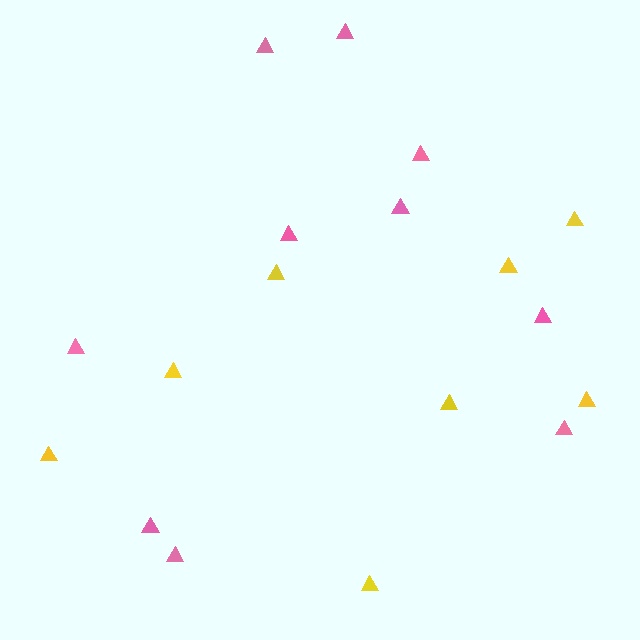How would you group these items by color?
There are 2 groups: one group of pink triangles (10) and one group of yellow triangles (8).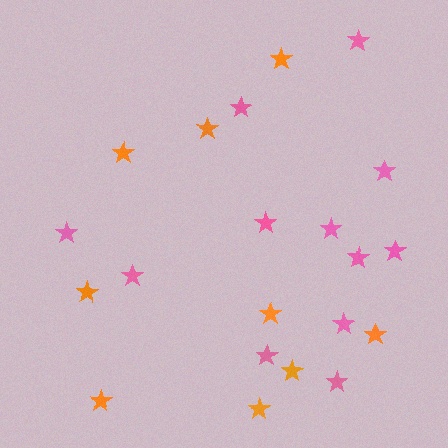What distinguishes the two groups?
There are 2 groups: one group of pink stars (12) and one group of orange stars (9).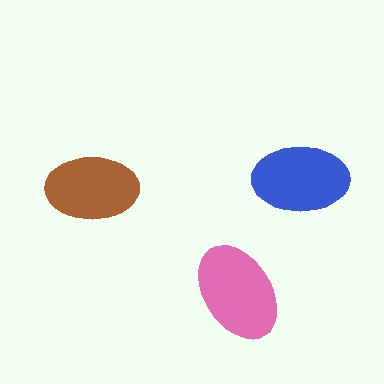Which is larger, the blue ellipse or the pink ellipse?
The pink one.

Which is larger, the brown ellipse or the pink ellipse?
The pink one.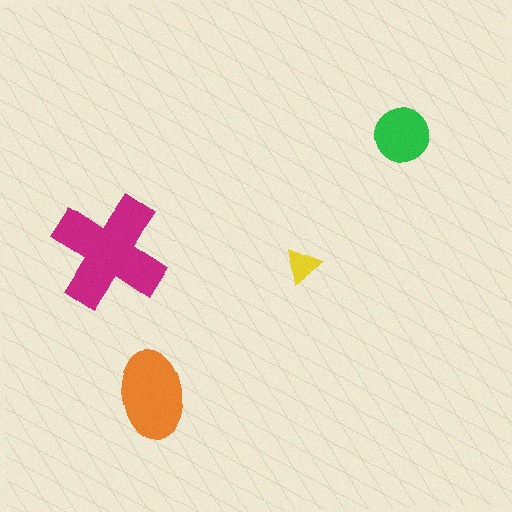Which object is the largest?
The magenta cross.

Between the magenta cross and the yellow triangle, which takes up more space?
The magenta cross.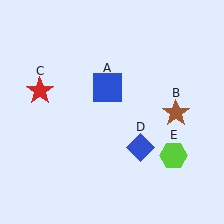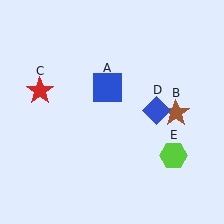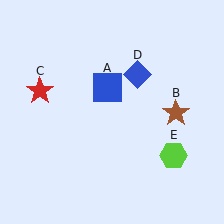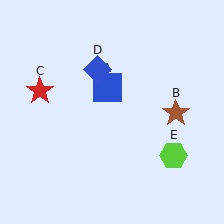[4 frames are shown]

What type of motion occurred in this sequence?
The blue diamond (object D) rotated counterclockwise around the center of the scene.